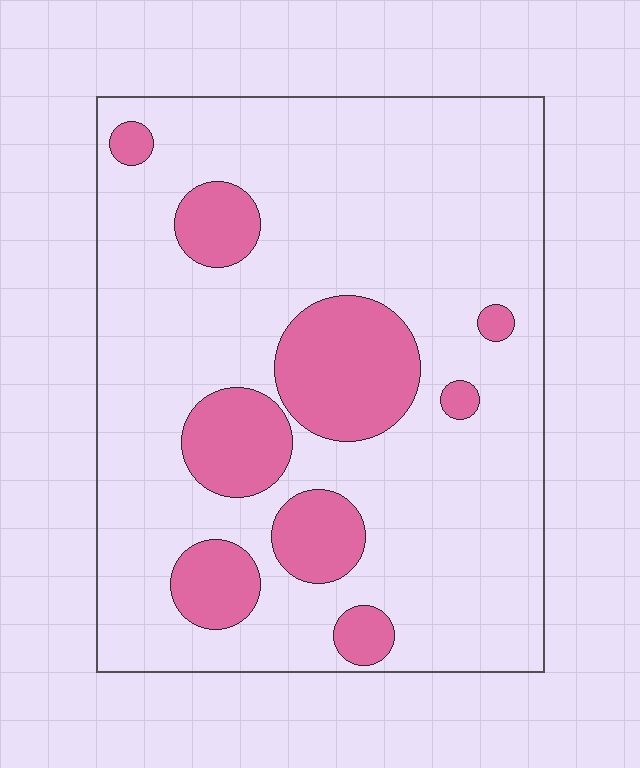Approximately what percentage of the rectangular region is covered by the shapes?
Approximately 20%.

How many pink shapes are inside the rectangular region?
9.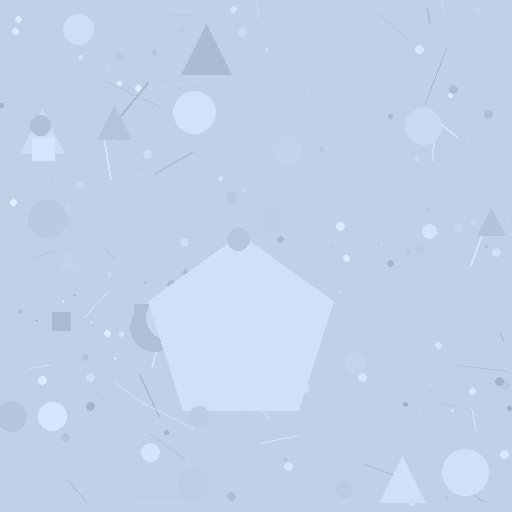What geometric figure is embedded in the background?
A pentagon is embedded in the background.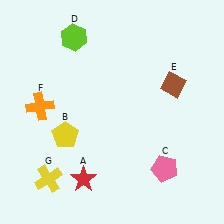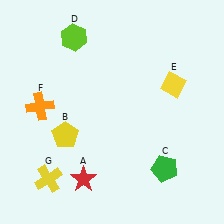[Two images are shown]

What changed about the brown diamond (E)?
In Image 1, E is brown. In Image 2, it changed to yellow.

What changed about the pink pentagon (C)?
In Image 1, C is pink. In Image 2, it changed to green.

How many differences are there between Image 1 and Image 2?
There are 2 differences between the two images.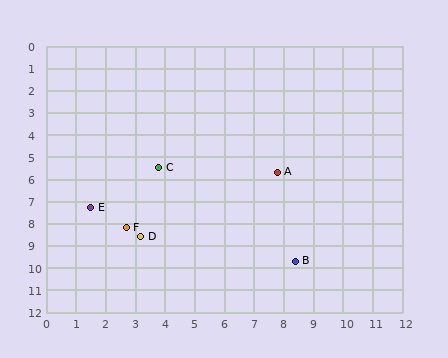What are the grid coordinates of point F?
Point F is at approximately (2.7, 8.2).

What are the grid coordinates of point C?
Point C is at approximately (3.8, 5.5).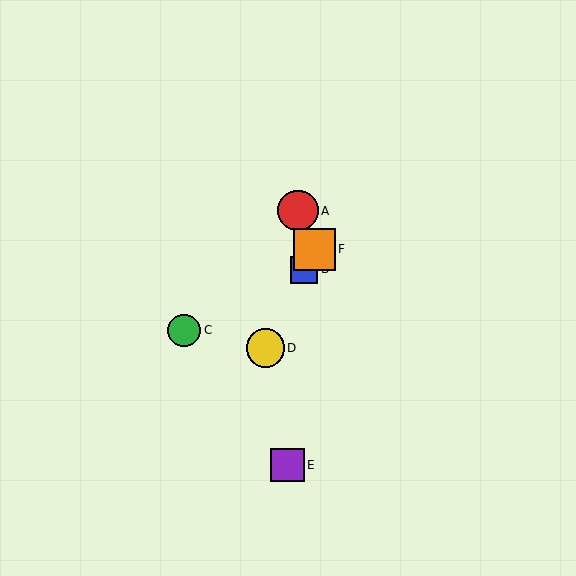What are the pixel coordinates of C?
Object C is at (184, 330).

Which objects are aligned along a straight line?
Objects B, D, F are aligned along a straight line.